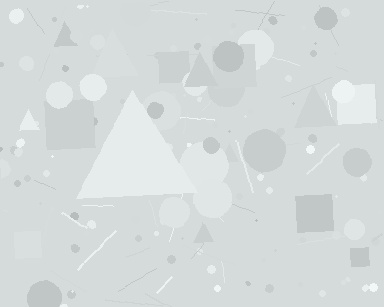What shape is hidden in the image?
A triangle is hidden in the image.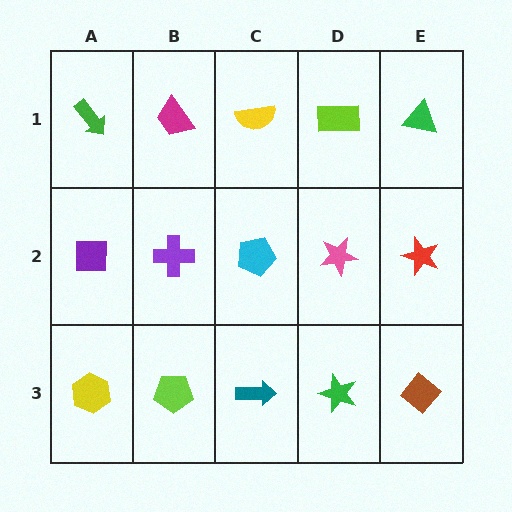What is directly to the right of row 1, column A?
A magenta trapezoid.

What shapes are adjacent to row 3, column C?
A cyan pentagon (row 2, column C), a lime pentagon (row 3, column B), a green star (row 3, column D).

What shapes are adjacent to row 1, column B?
A purple cross (row 2, column B), a green arrow (row 1, column A), a yellow semicircle (row 1, column C).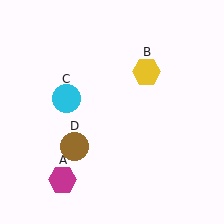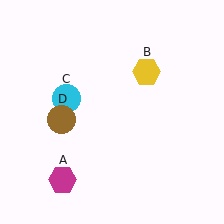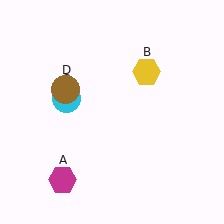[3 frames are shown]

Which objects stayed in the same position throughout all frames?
Magenta hexagon (object A) and yellow hexagon (object B) and cyan circle (object C) remained stationary.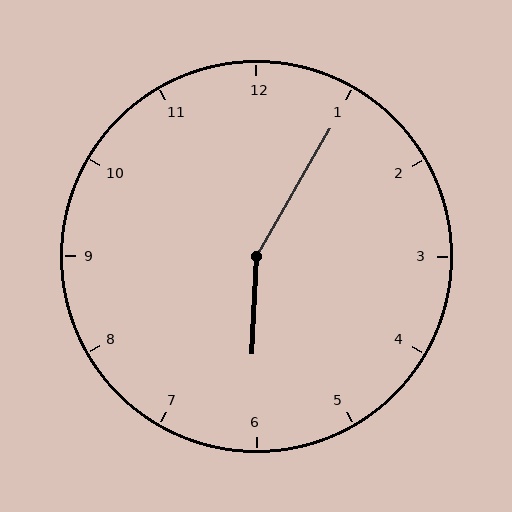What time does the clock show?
6:05.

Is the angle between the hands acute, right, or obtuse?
It is obtuse.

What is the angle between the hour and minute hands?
Approximately 152 degrees.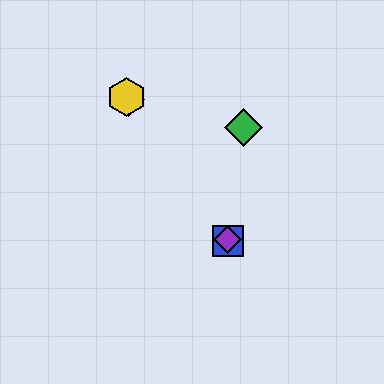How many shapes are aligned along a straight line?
4 shapes (the red diamond, the blue square, the yellow hexagon, the purple diamond) are aligned along a straight line.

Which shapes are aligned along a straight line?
The red diamond, the blue square, the yellow hexagon, the purple diamond are aligned along a straight line.